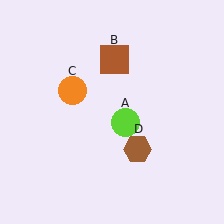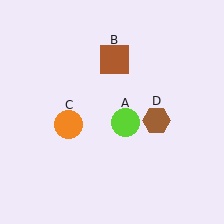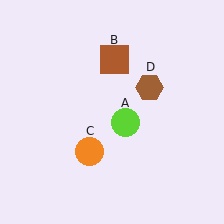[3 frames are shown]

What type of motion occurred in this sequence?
The orange circle (object C), brown hexagon (object D) rotated counterclockwise around the center of the scene.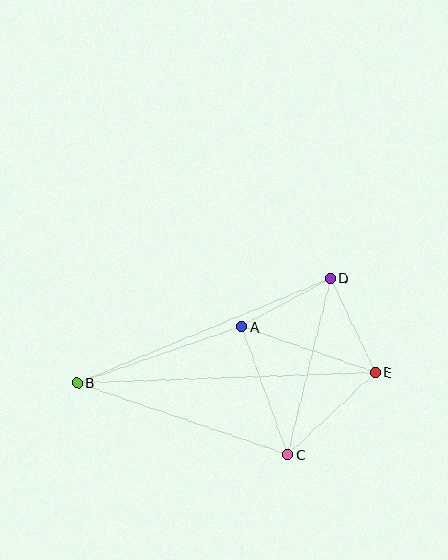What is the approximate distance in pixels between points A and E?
The distance between A and E is approximately 141 pixels.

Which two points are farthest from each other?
Points B and E are farthest from each other.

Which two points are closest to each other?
Points A and D are closest to each other.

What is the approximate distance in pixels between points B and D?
The distance between B and D is approximately 274 pixels.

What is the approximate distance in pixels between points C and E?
The distance between C and E is approximately 120 pixels.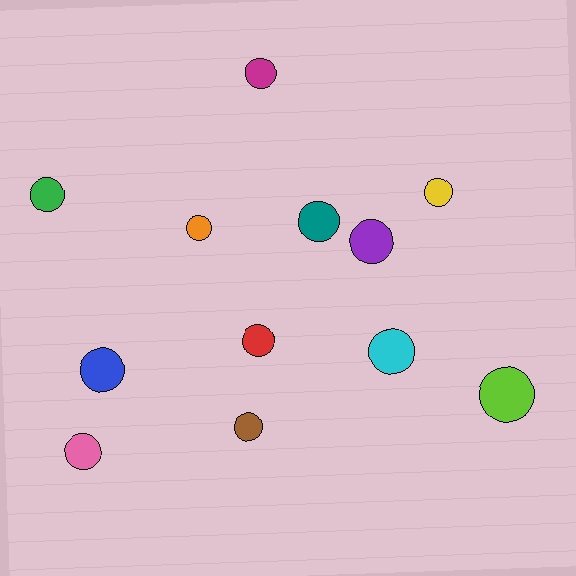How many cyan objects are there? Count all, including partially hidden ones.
There is 1 cyan object.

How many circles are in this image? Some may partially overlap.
There are 12 circles.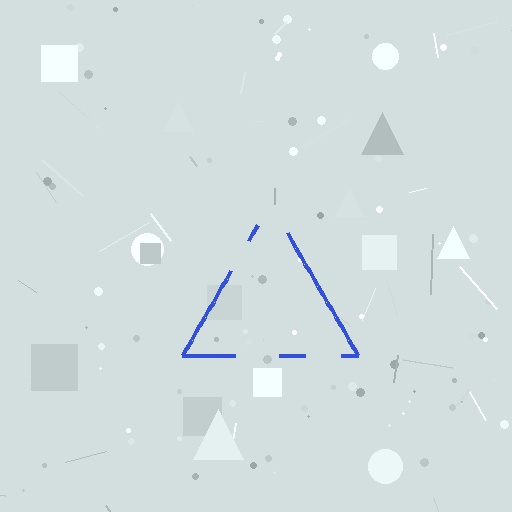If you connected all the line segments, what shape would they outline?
They would outline a triangle.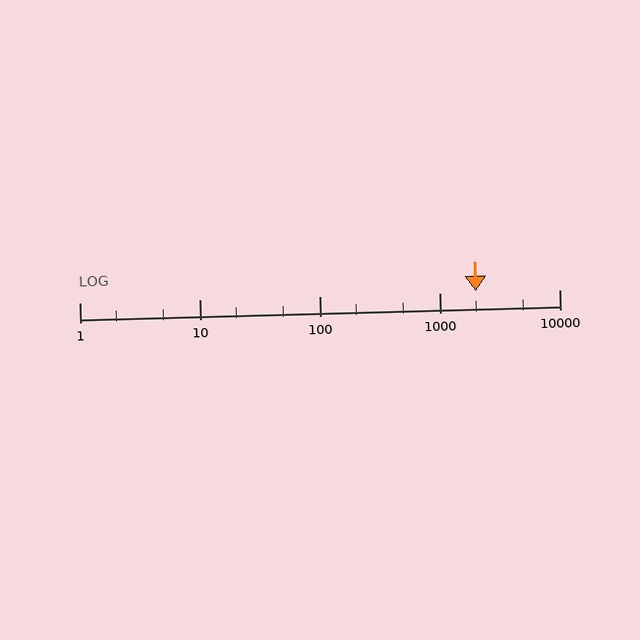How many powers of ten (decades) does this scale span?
The scale spans 4 decades, from 1 to 10000.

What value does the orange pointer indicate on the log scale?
The pointer indicates approximately 2000.